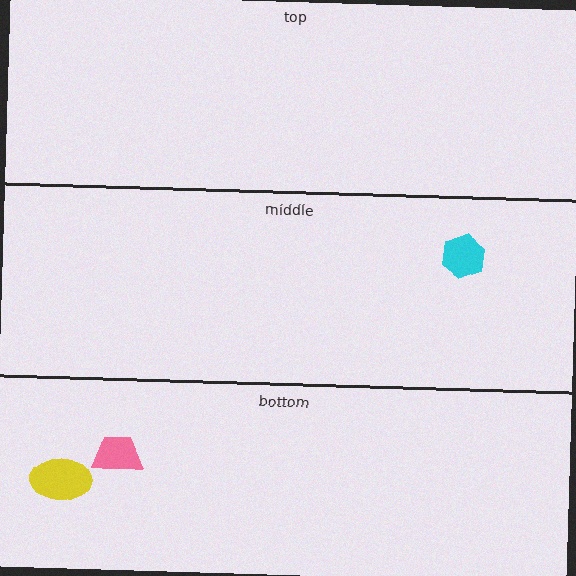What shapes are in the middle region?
The cyan hexagon.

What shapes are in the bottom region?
The pink trapezoid, the yellow ellipse.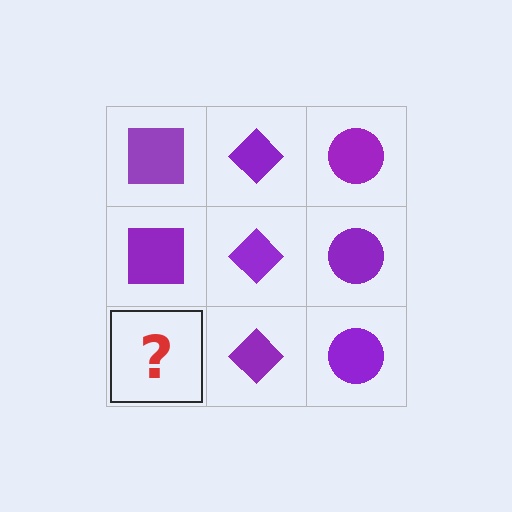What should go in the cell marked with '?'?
The missing cell should contain a purple square.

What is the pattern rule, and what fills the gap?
The rule is that each column has a consistent shape. The gap should be filled with a purple square.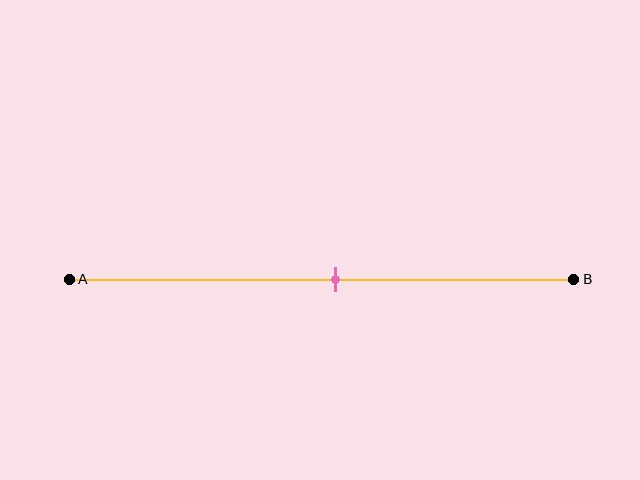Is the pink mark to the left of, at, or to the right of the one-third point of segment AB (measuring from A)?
The pink mark is to the right of the one-third point of segment AB.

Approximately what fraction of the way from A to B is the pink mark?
The pink mark is approximately 55% of the way from A to B.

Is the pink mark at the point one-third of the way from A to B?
No, the mark is at about 55% from A, not at the 33% one-third point.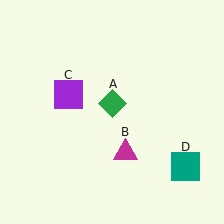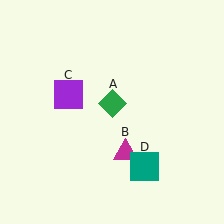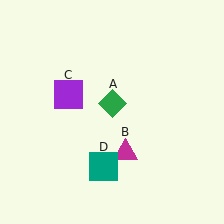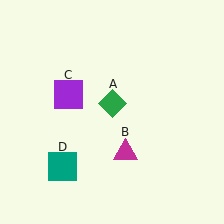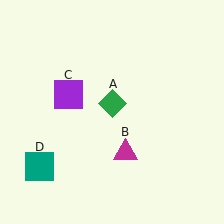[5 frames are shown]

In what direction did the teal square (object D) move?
The teal square (object D) moved left.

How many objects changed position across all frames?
1 object changed position: teal square (object D).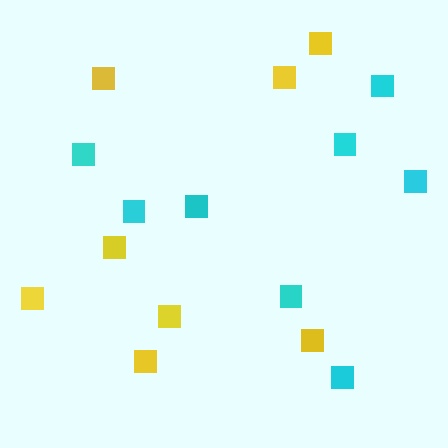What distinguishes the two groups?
There are 2 groups: one group of cyan squares (8) and one group of yellow squares (8).